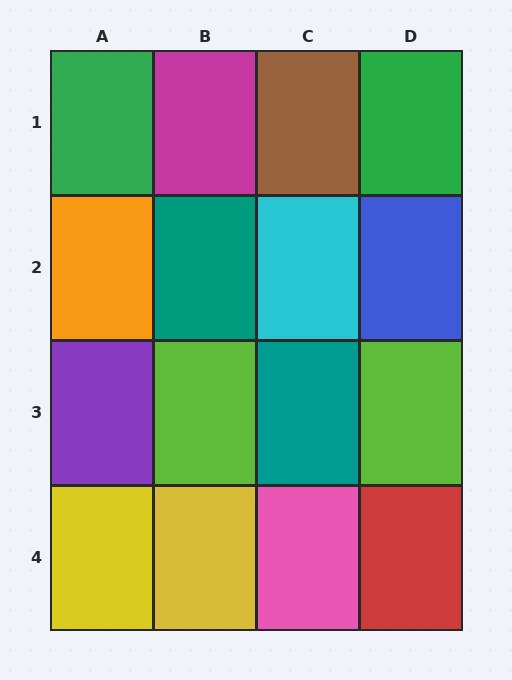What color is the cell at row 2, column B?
Teal.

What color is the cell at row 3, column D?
Lime.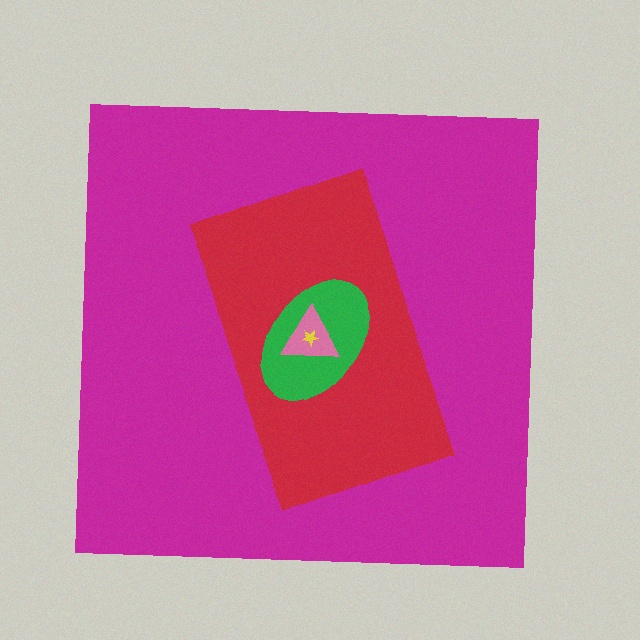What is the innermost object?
The yellow star.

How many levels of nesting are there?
5.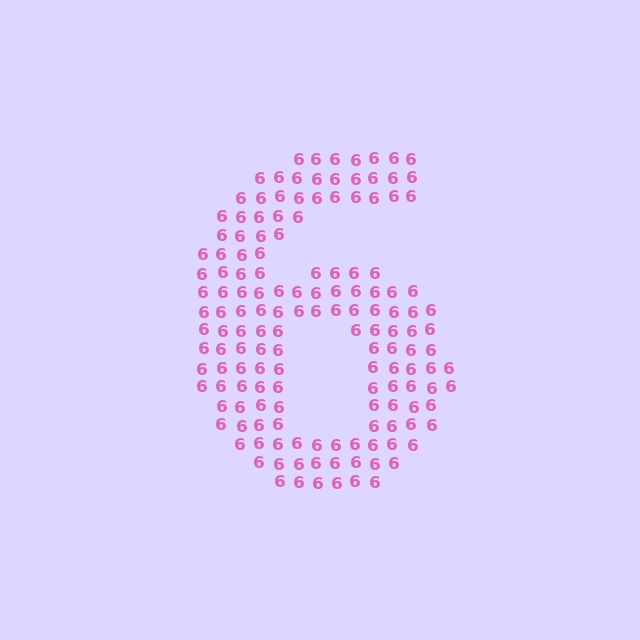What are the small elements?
The small elements are digit 6's.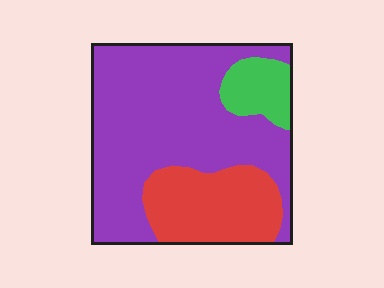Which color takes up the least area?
Green, at roughly 10%.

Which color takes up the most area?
Purple, at roughly 65%.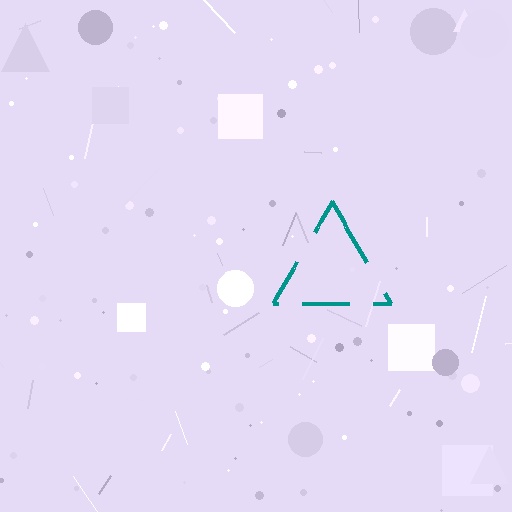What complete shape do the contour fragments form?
The contour fragments form a triangle.